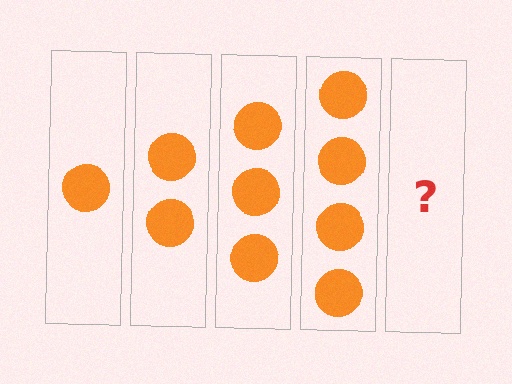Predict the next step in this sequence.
The next step is 5 circles.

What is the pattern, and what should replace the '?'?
The pattern is that each step adds one more circle. The '?' should be 5 circles.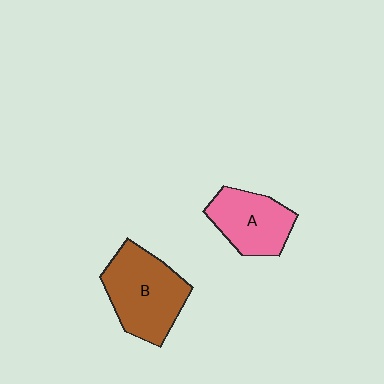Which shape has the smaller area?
Shape A (pink).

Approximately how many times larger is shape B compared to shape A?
Approximately 1.3 times.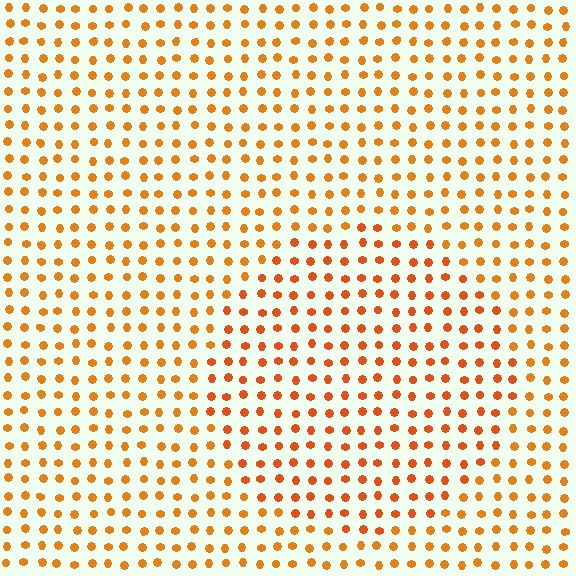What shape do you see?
I see a circle.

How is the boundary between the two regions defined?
The boundary is defined purely by a slight shift in hue (about 15 degrees). Spacing, size, and orientation are identical on both sides.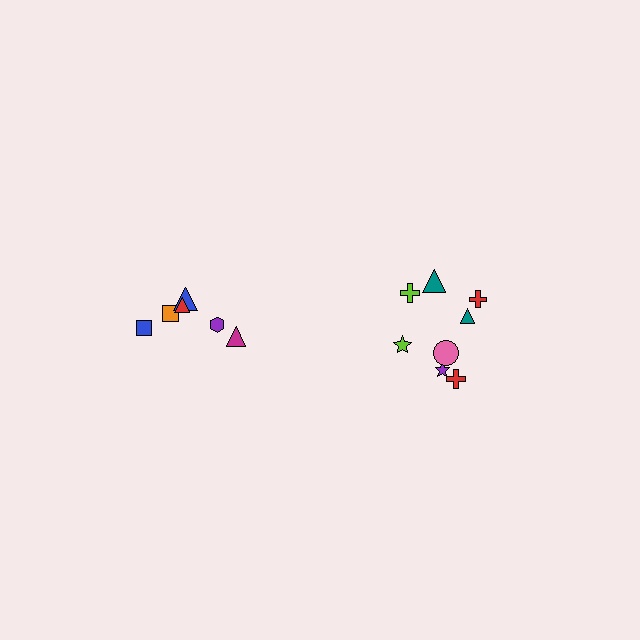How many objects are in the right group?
There are 8 objects.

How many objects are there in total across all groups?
There are 14 objects.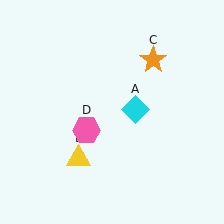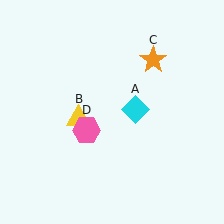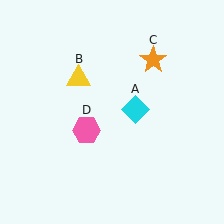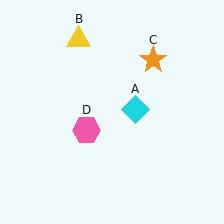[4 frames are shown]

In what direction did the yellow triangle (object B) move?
The yellow triangle (object B) moved up.